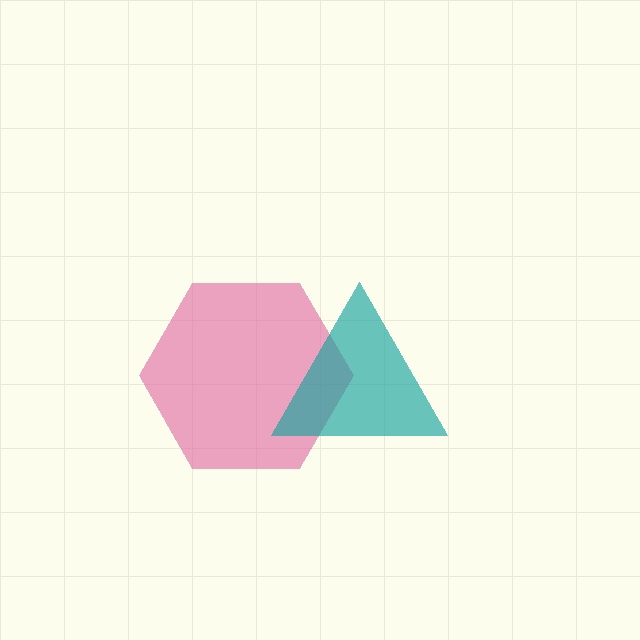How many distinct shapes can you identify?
There are 2 distinct shapes: a pink hexagon, a teal triangle.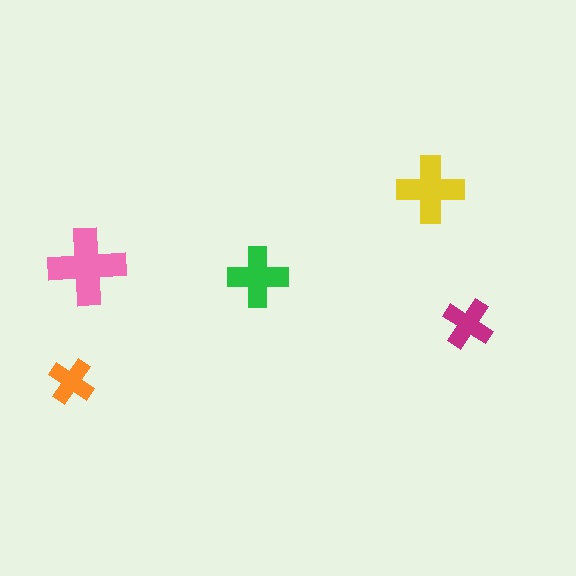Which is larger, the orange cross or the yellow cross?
The yellow one.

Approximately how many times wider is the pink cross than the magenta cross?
About 1.5 times wider.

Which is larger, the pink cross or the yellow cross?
The pink one.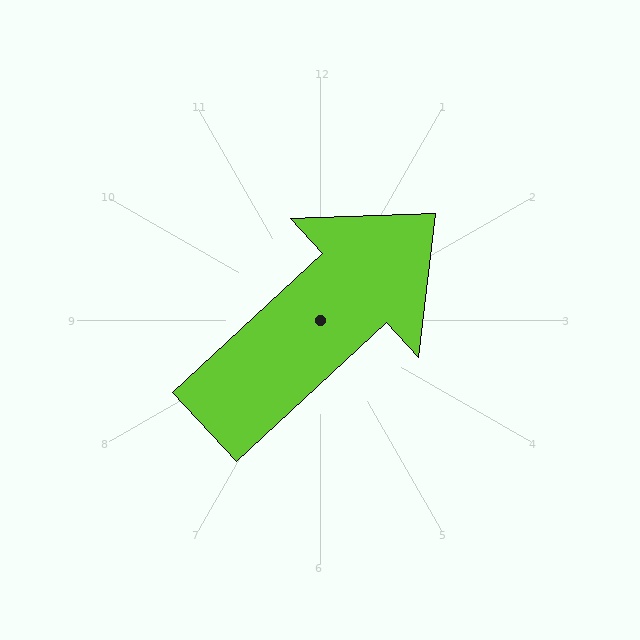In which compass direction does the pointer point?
Northeast.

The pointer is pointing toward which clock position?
Roughly 2 o'clock.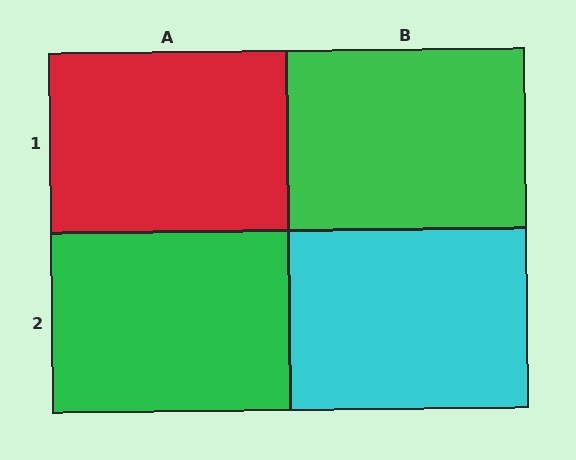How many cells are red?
1 cell is red.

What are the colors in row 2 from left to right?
Green, cyan.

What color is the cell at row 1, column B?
Green.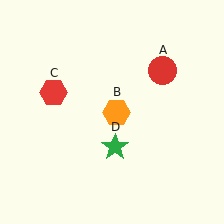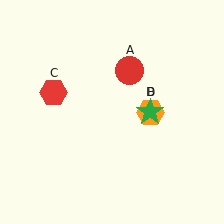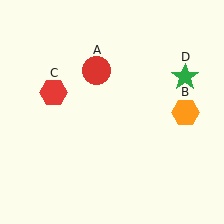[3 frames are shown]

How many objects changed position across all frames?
3 objects changed position: red circle (object A), orange hexagon (object B), green star (object D).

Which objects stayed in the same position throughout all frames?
Red hexagon (object C) remained stationary.